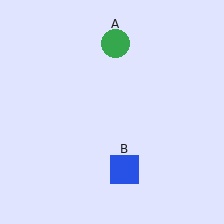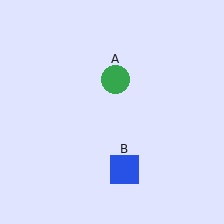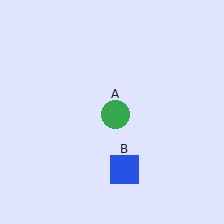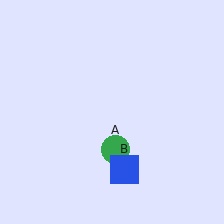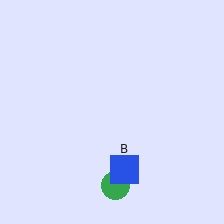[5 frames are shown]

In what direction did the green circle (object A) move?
The green circle (object A) moved down.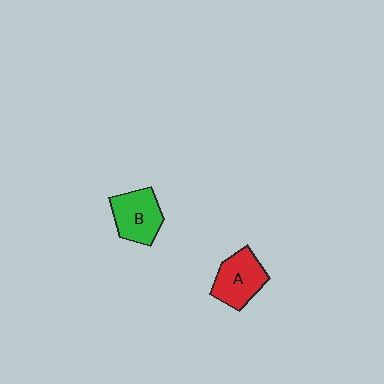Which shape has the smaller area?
Shape A (red).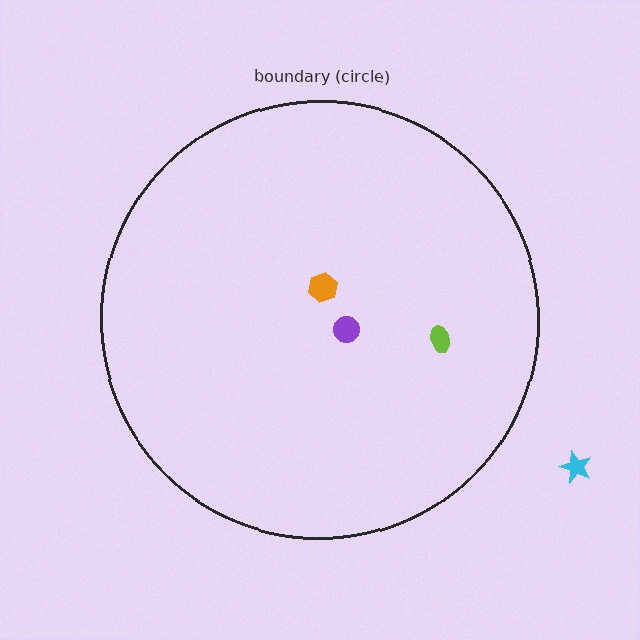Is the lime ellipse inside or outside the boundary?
Inside.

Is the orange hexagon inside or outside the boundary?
Inside.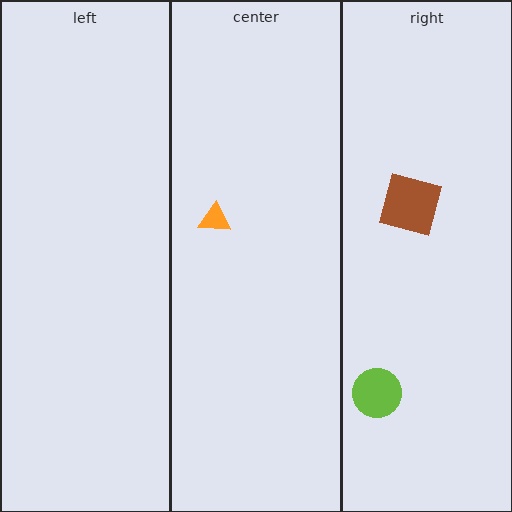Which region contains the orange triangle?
The center region.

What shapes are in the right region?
The brown square, the lime circle.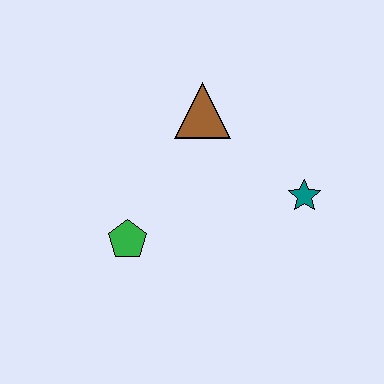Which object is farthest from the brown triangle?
The green pentagon is farthest from the brown triangle.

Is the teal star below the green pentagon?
No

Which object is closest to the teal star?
The brown triangle is closest to the teal star.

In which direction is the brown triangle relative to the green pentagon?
The brown triangle is above the green pentagon.